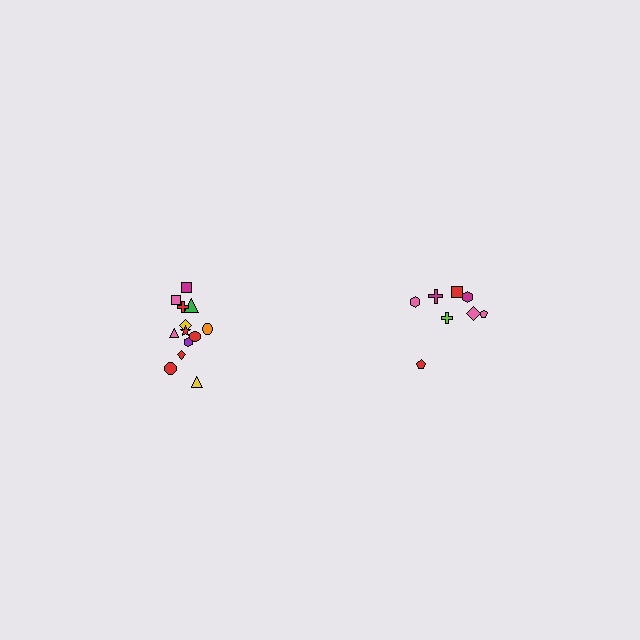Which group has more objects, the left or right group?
The left group.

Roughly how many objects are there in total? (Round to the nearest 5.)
Roughly 25 objects in total.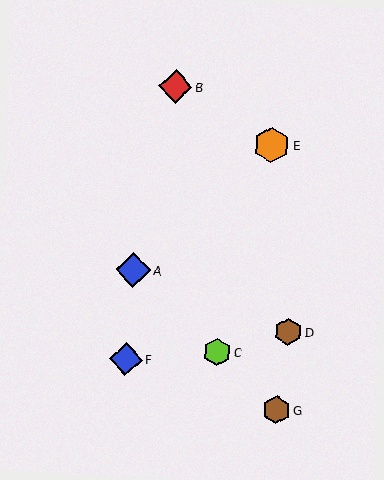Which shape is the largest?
The orange hexagon (labeled E) is the largest.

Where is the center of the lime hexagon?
The center of the lime hexagon is at (217, 352).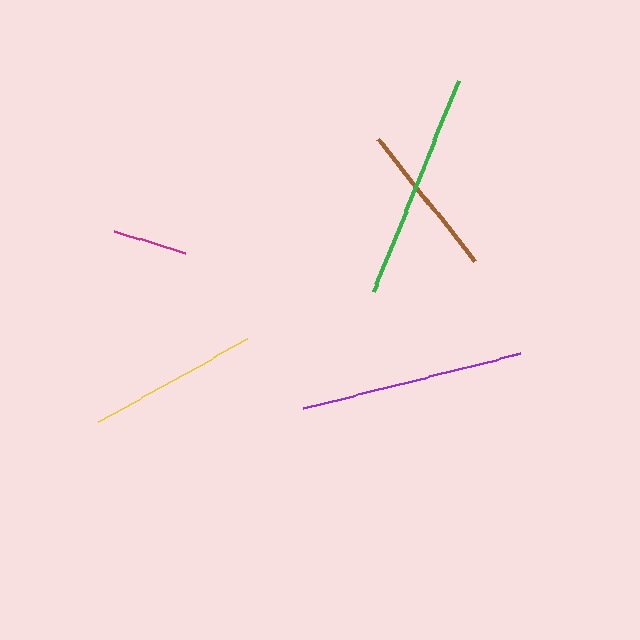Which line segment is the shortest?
The magenta line is the shortest at approximately 74 pixels.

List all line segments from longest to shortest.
From longest to shortest: green, purple, yellow, brown, magenta.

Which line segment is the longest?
The green line is the longest at approximately 228 pixels.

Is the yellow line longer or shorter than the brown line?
The yellow line is longer than the brown line.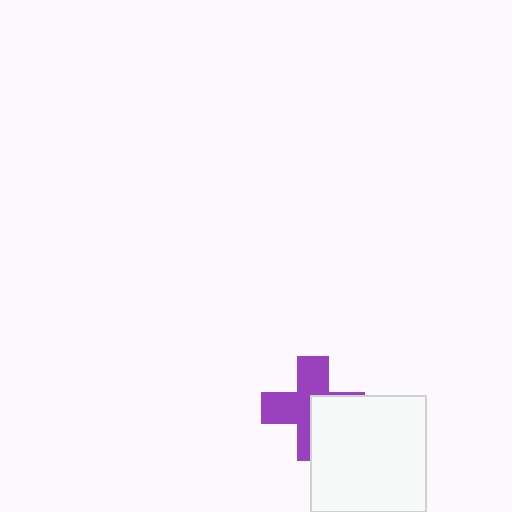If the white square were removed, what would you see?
You would see the complete purple cross.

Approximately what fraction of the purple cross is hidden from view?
Roughly 41% of the purple cross is hidden behind the white square.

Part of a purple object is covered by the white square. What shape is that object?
It is a cross.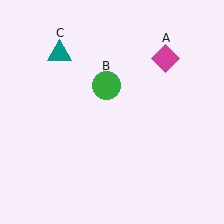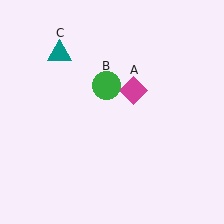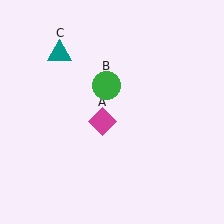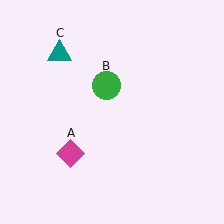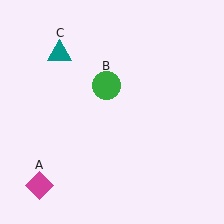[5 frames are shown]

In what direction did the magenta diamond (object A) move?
The magenta diamond (object A) moved down and to the left.